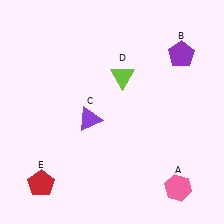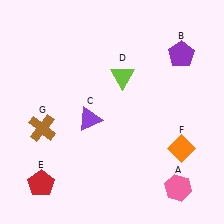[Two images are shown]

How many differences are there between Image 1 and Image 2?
There are 2 differences between the two images.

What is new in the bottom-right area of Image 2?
An orange diamond (F) was added in the bottom-right area of Image 2.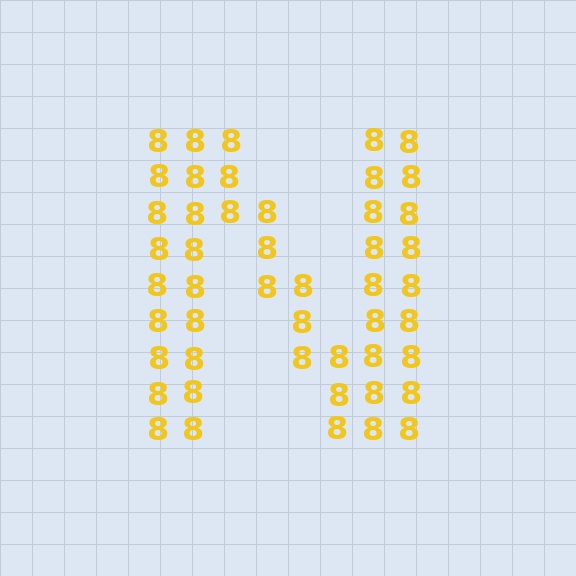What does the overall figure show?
The overall figure shows the letter N.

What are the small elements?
The small elements are digit 8's.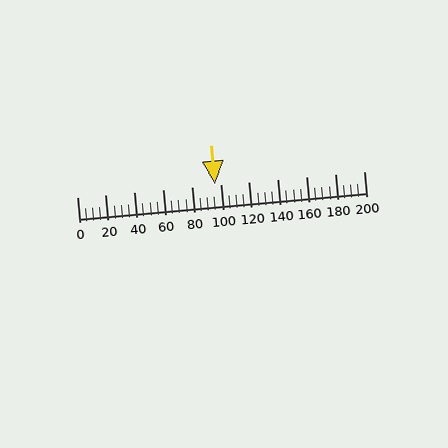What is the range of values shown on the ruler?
The ruler shows values from 0 to 200.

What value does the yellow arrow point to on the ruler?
The yellow arrow points to approximately 96.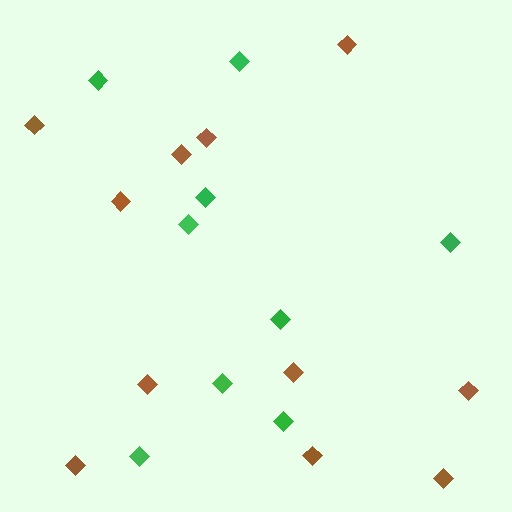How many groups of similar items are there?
There are 2 groups: one group of green diamonds (9) and one group of brown diamonds (11).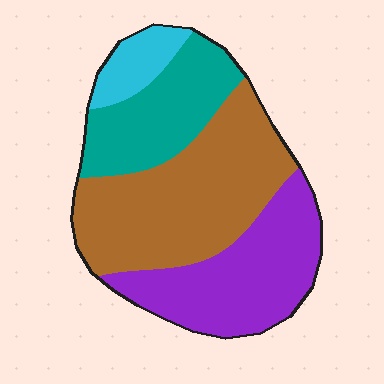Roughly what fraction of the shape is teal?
Teal takes up less than a quarter of the shape.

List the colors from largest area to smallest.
From largest to smallest: brown, purple, teal, cyan.